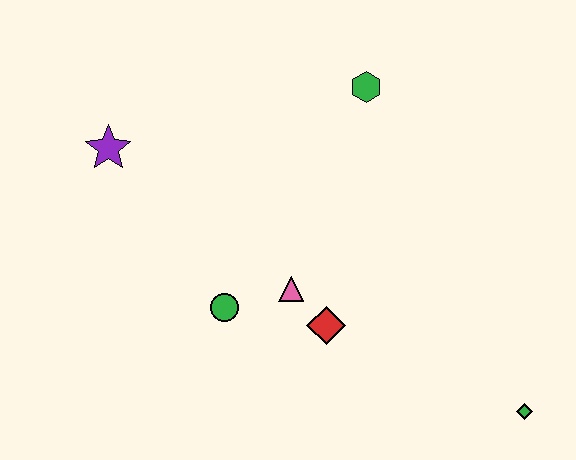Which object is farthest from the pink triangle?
The green diamond is farthest from the pink triangle.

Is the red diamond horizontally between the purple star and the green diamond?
Yes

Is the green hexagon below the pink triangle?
No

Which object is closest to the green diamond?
The red diamond is closest to the green diamond.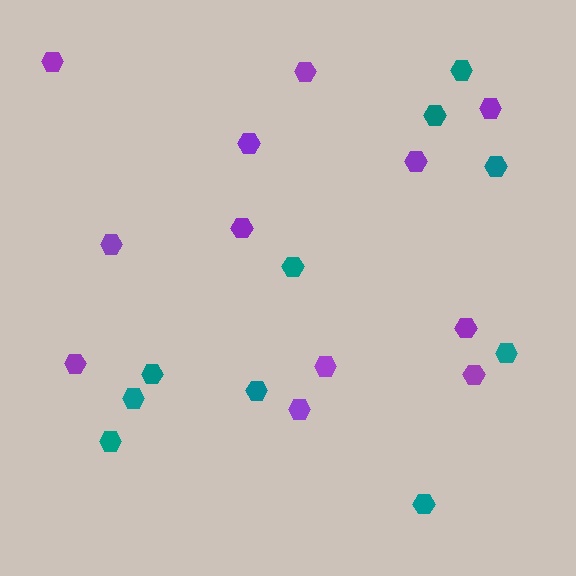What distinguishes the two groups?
There are 2 groups: one group of teal hexagons (10) and one group of purple hexagons (12).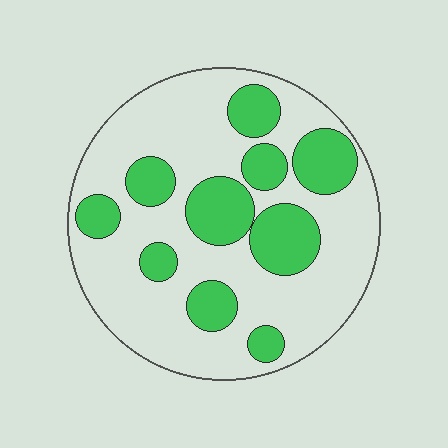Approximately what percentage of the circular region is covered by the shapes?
Approximately 30%.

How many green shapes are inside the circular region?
10.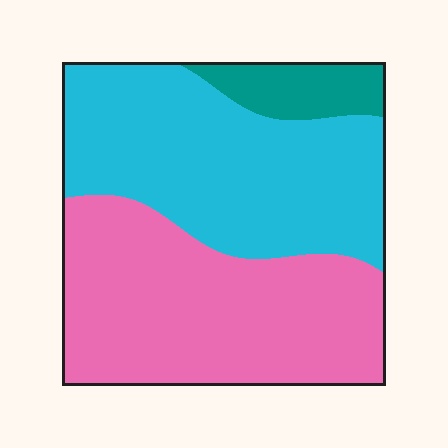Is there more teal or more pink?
Pink.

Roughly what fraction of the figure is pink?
Pink covers about 45% of the figure.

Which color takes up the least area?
Teal, at roughly 10%.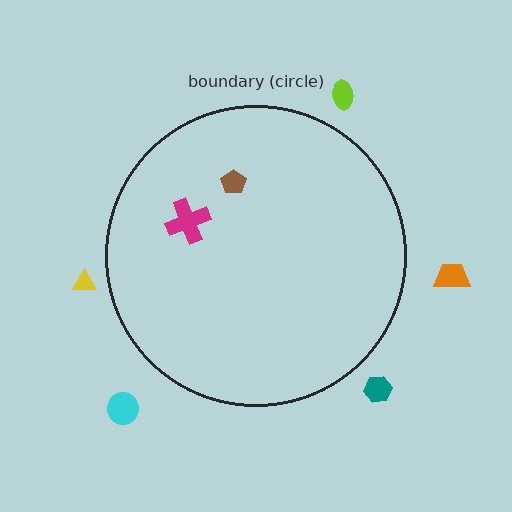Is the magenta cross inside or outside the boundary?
Inside.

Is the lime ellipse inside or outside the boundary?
Outside.